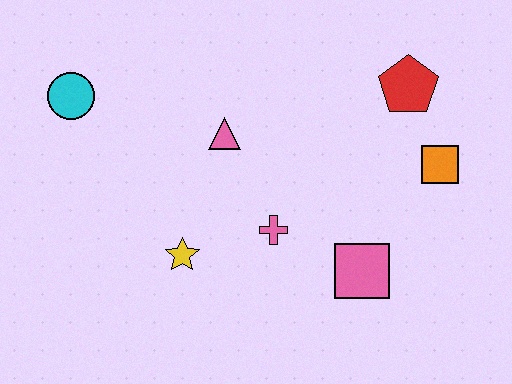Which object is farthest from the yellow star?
The red pentagon is farthest from the yellow star.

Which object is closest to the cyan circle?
The pink triangle is closest to the cyan circle.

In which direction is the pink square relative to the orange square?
The pink square is below the orange square.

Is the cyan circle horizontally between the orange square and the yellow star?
No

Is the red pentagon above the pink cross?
Yes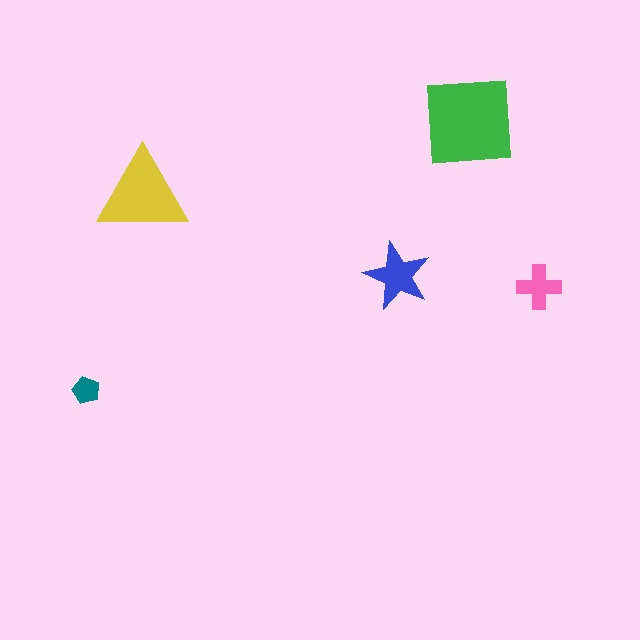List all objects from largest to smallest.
The green square, the yellow triangle, the blue star, the pink cross, the teal pentagon.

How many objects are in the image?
There are 5 objects in the image.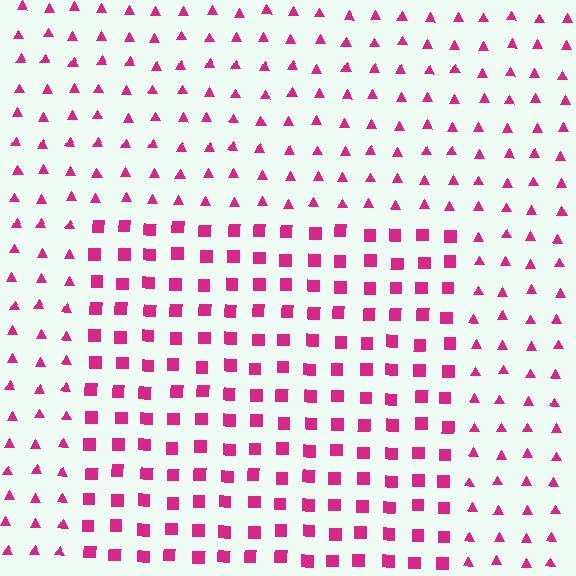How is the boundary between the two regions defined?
The boundary is defined by a change in element shape: squares inside vs. triangles outside. All elements share the same color and spacing.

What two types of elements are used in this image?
The image uses squares inside the rectangle region and triangles outside it.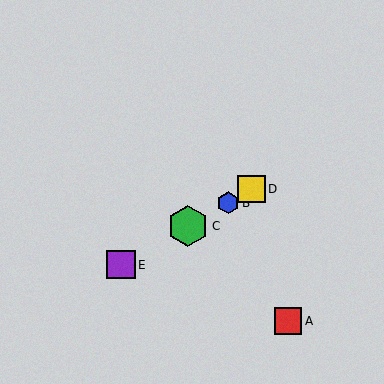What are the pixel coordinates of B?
Object B is at (228, 203).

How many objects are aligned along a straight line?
4 objects (B, C, D, E) are aligned along a straight line.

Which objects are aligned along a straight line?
Objects B, C, D, E are aligned along a straight line.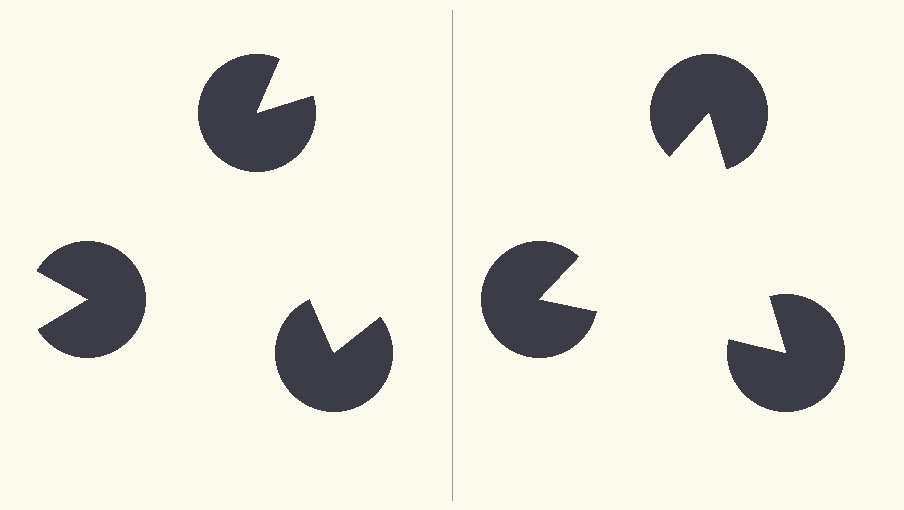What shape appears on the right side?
An illusory triangle.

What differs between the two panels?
The pac-man discs are positioned identically on both sides; only the wedge orientations differ. On the right they align to a triangle; on the left they are misaligned.